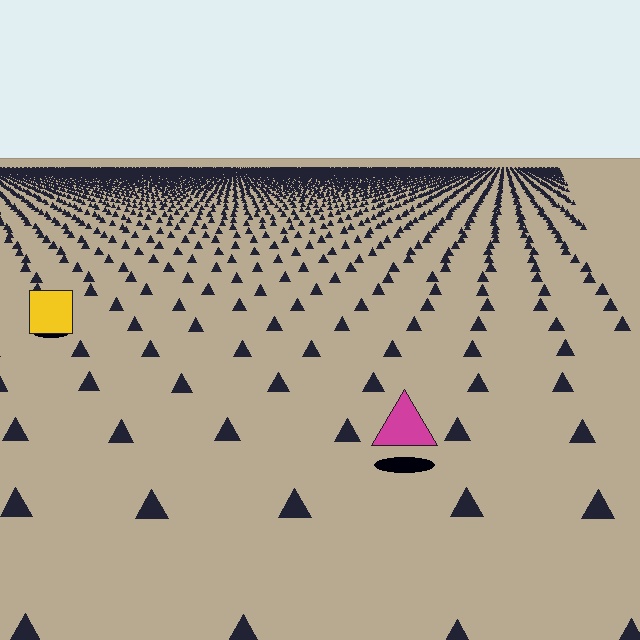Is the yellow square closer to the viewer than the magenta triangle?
No. The magenta triangle is closer — you can tell from the texture gradient: the ground texture is coarser near it.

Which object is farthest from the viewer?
The yellow square is farthest from the viewer. It appears smaller and the ground texture around it is denser.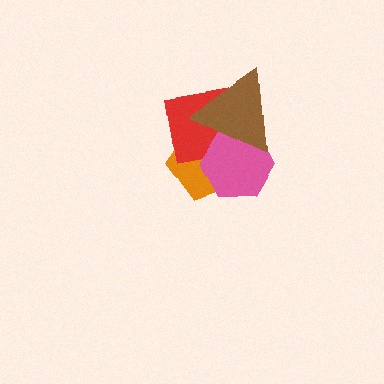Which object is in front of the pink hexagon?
The brown triangle is in front of the pink hexagon.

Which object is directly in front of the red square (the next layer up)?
The pink hexagon is directly in front of the red square.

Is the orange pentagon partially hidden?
Yes, it is partially covered by another shape.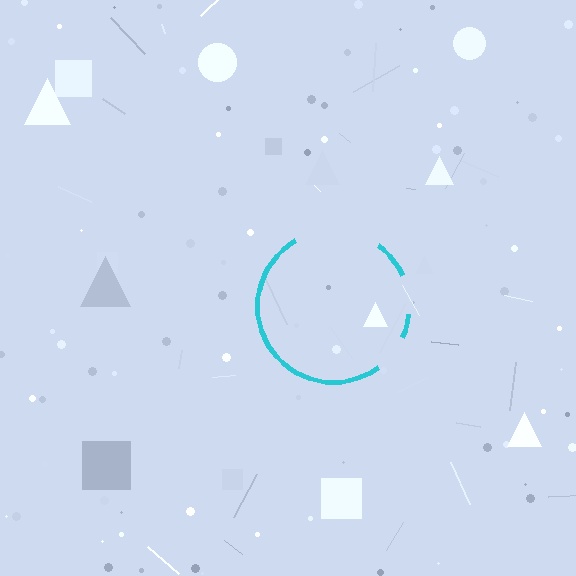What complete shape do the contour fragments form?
The contour fragments form a circle.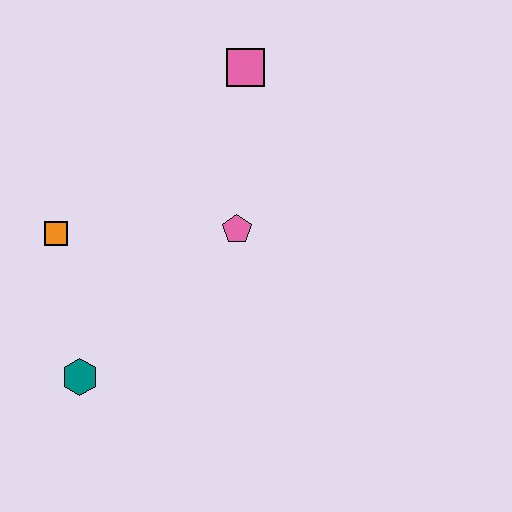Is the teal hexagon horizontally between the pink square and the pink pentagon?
No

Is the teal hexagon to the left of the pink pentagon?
Yes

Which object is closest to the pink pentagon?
The pink square is closest to the pink pentagon.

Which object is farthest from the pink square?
The teal hexagon is farthest from the pink square.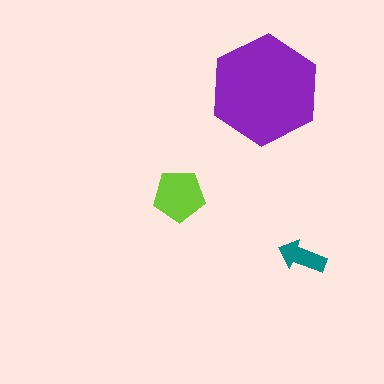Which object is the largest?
The purple hexagon.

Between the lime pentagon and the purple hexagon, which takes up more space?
The purple hexagon.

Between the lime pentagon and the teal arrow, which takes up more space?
The lime pentagon.